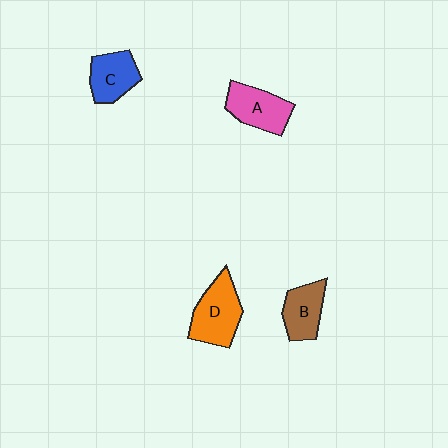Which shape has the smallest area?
Shape B (brown).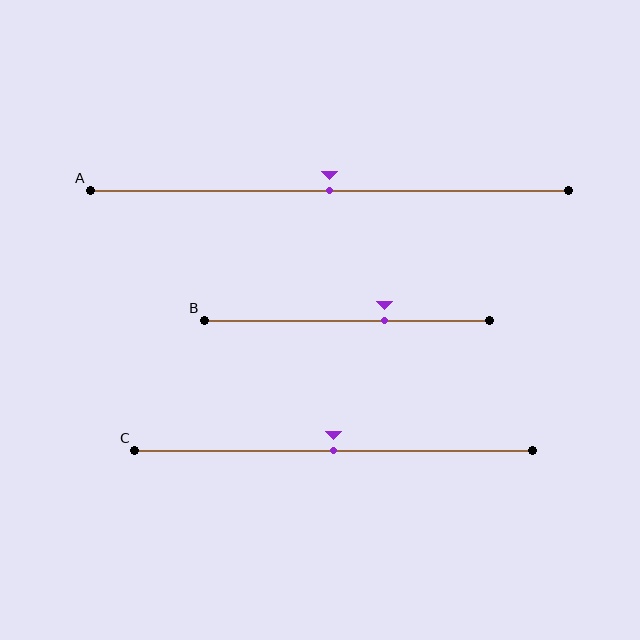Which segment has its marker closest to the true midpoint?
Segment A has its marker closest to the true midpoint.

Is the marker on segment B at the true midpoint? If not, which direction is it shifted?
No, the marker on segment B is shifted to the right by about 13% of the segment length.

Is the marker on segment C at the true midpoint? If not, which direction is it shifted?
Yes, the marker on segment C is at the true midpoint.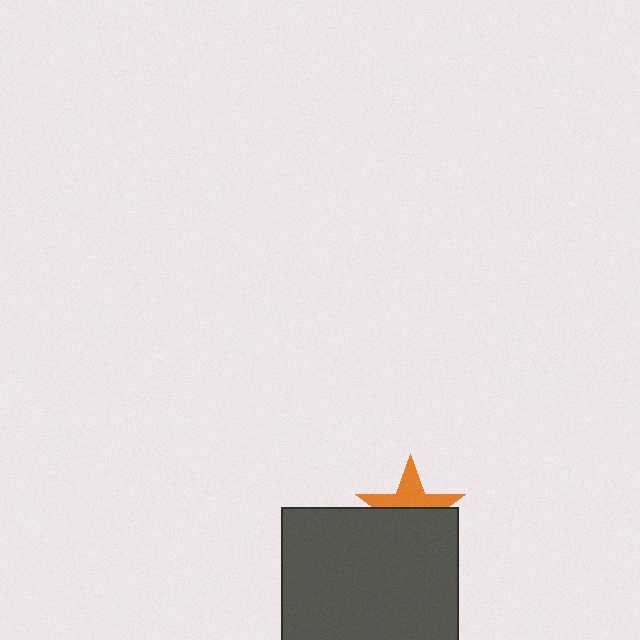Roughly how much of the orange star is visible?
About half of it is visible (roughly 46%).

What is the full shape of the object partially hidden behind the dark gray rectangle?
The partially hidden object is an orange star.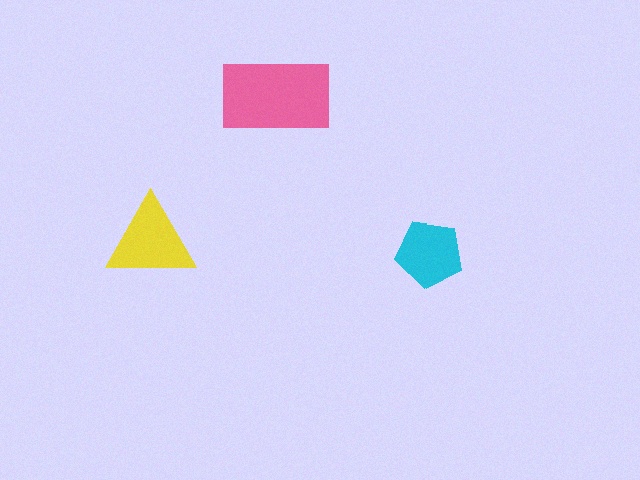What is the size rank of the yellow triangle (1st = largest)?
2nd.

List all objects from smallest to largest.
The cyan pentagon, the yellow triangle, the pink rectangle.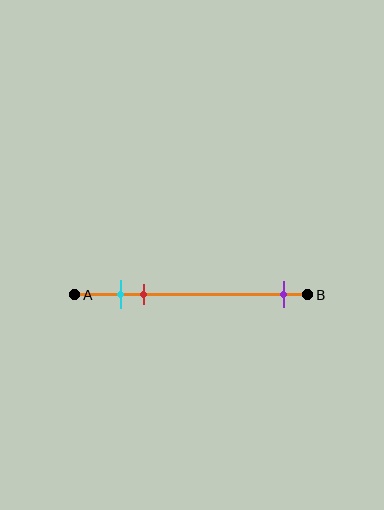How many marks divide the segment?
There are 3 marks dividing the segment.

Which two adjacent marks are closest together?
The cyan and red marks are the closest adjacent pair.